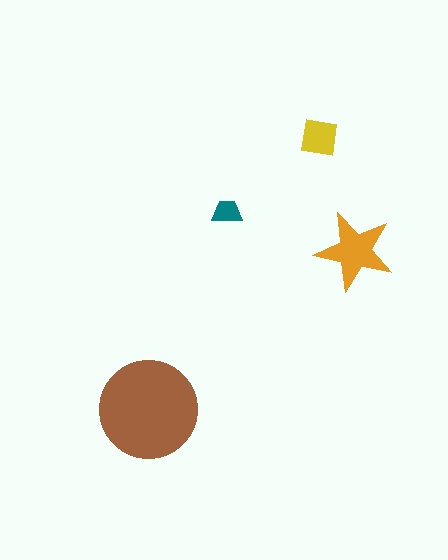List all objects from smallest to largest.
The teal trapezoid, the yellow square, the orange star, the brown circle.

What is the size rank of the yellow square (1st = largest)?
3rd.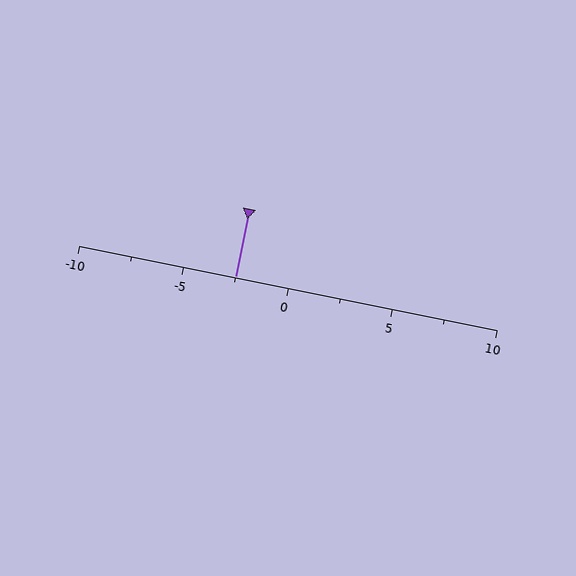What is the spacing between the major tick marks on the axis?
The major ticks are spaced 5 apart.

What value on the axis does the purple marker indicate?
The marker indicates approximately -2.5.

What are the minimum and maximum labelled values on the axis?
The axis runs from -10 to 10.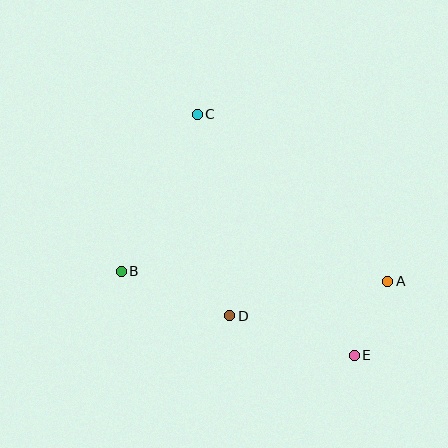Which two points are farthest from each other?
Points C and E are farthest from each other.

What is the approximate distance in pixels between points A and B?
The distance between A and B is approximately 267 pixels.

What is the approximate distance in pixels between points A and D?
The distance between A and D is approximately 162 pixels.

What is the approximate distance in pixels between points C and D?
The distance between C and D is approximately 204 pixels.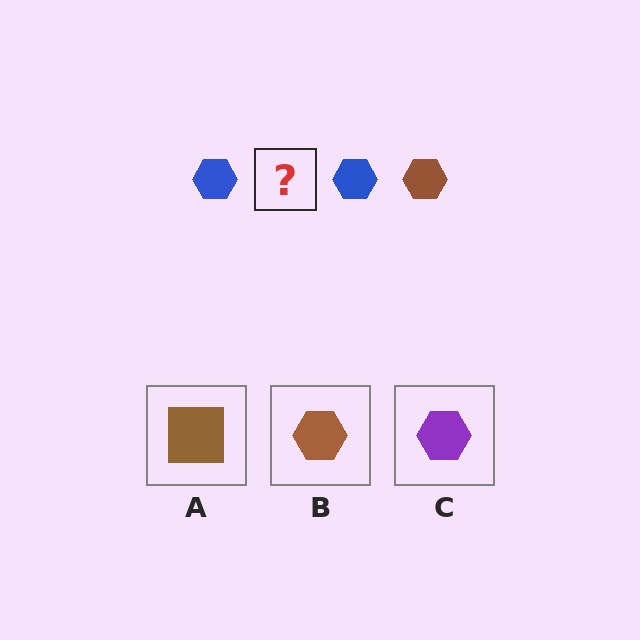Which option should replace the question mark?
Option B.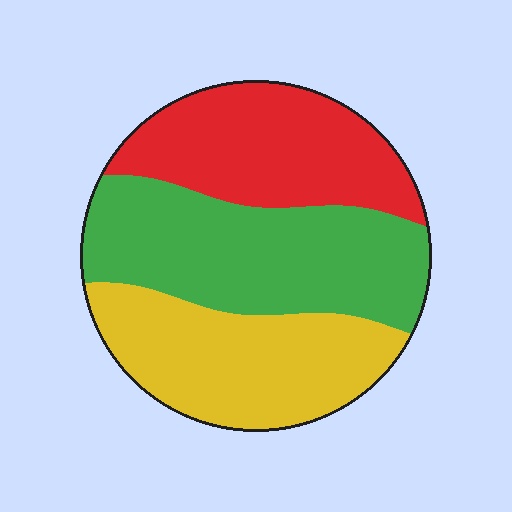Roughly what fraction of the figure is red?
Red takes up between a quarter and a half of the figure.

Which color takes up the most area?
Green, at roughly 40%.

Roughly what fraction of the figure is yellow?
Yellow covers 32% of the figure.